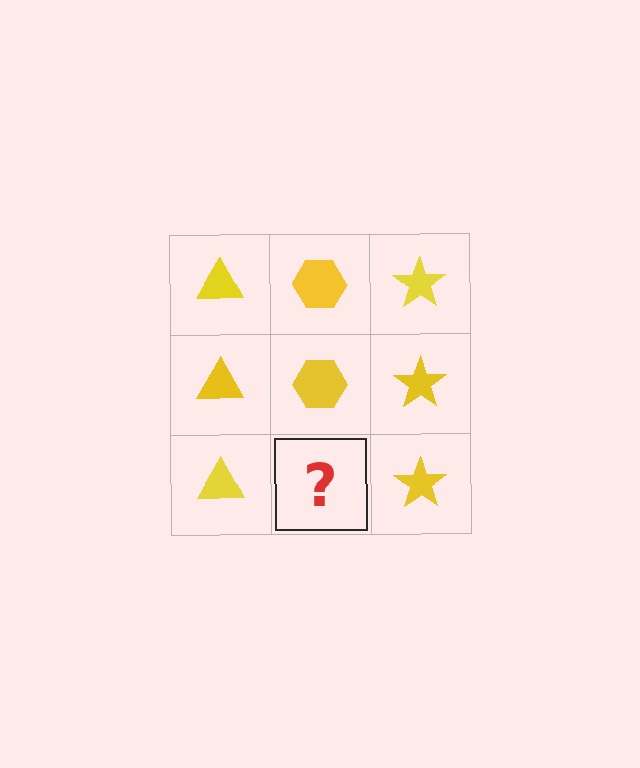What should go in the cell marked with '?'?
The missing cell should contain a yellow hexagon.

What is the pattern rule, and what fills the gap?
The rule is that each column has a consistent shape. The gap should be filled with a yellow hexagon.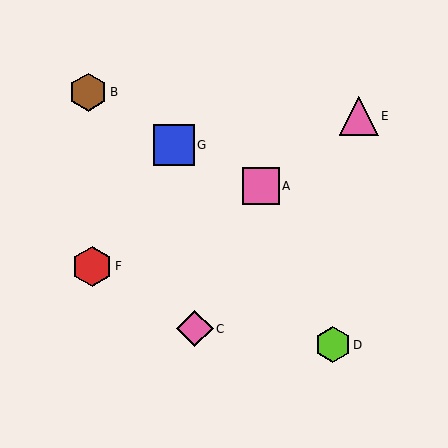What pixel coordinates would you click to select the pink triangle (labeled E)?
Click at (359, 116) to select the pink triangle E.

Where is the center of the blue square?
The center of the blue square is at (174, 145).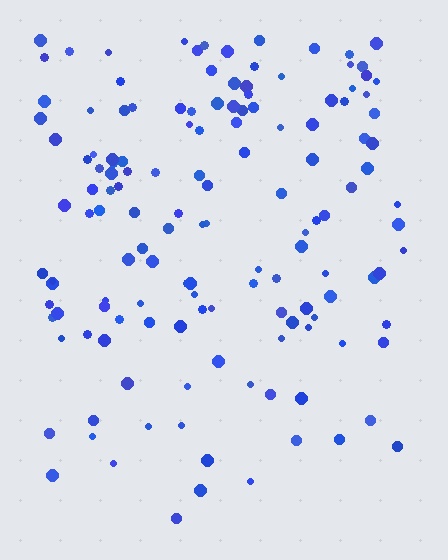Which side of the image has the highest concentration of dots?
The top.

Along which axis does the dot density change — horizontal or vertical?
Vertical.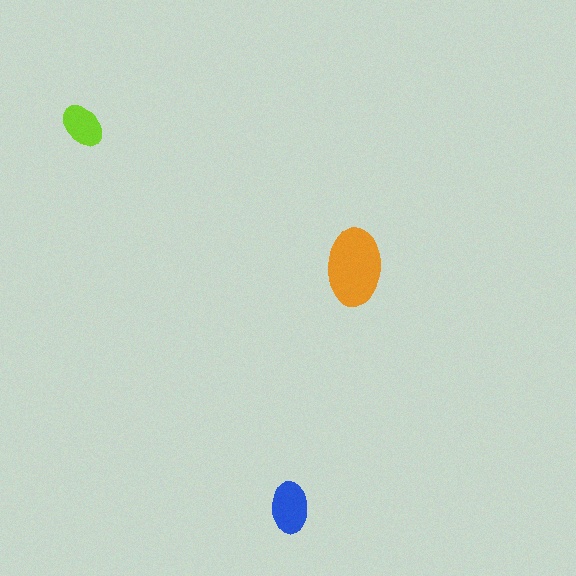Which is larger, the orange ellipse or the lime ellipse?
The orange one.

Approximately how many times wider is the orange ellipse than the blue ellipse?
About 1.5 times wider.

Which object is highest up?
The lime ellipse is topmost.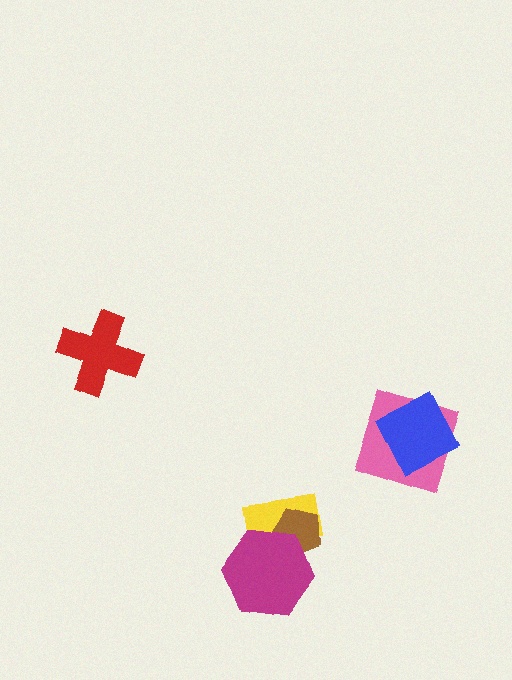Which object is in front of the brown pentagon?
The magenta hexagon is in front of the brown pentagon.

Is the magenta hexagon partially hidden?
No, no other shape covers it.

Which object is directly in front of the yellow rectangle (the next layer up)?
The brown pentagon is directly in front of the yellow rectangle.